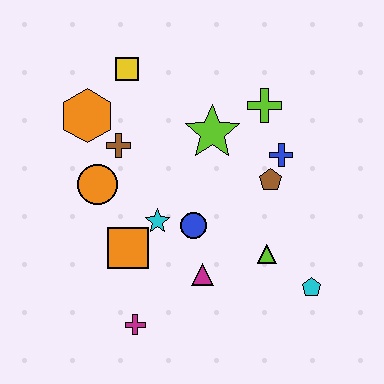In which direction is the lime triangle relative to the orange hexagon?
The lime triangle is to the right of the orange hexagon.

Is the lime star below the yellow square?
Yes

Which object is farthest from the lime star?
The magenta cross is farthest from the lime star.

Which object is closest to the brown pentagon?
The blue cross is closest to the brown pentagon.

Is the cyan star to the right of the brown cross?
Yes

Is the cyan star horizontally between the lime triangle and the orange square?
Yes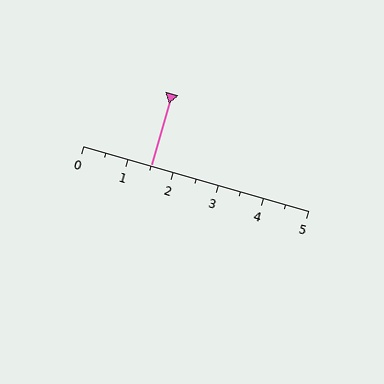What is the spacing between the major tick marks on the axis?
The major ticks are spaced 1 apart.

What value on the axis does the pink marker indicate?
The marker indicates approximately 1.5.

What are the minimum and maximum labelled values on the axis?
The axis runs from 0 to 5.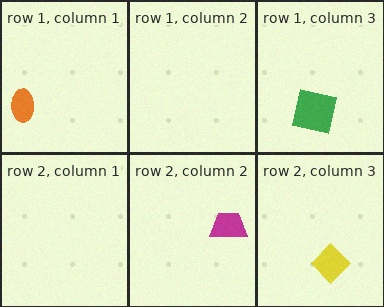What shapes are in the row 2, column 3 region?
The yellow diamond.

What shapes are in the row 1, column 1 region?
The orange ellipse.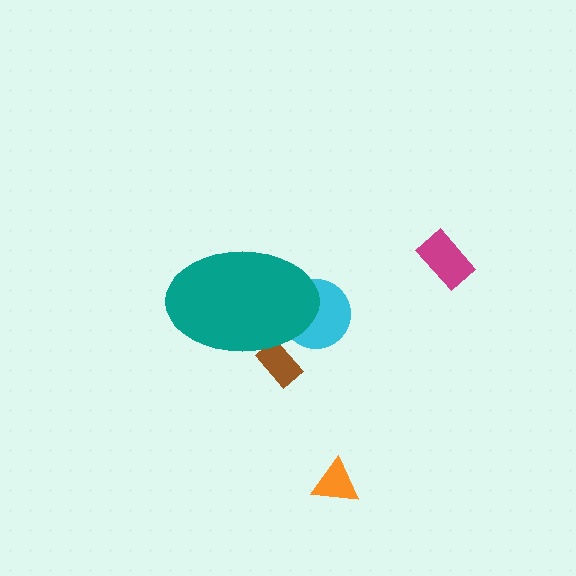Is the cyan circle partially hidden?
Yes, the cyan circle is partially hidden behind the teal ellipse.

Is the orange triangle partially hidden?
No, the orange triangle is fully visible.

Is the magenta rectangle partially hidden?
No, the magenta rectangle is fully visible.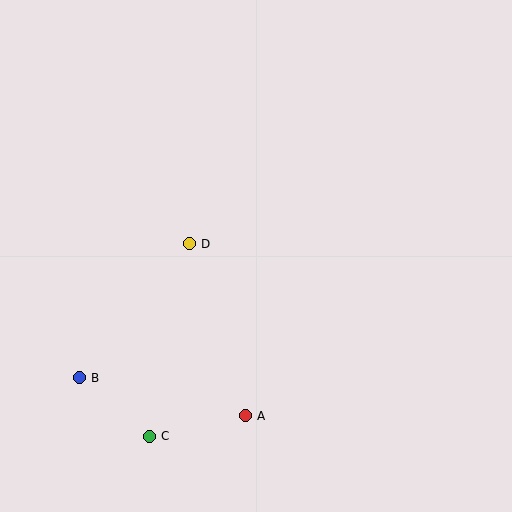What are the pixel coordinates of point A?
Point A is at (245, 416).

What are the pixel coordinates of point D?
Point D is at (189, 244).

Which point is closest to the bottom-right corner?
Point A is closest to the bottom-right corner.